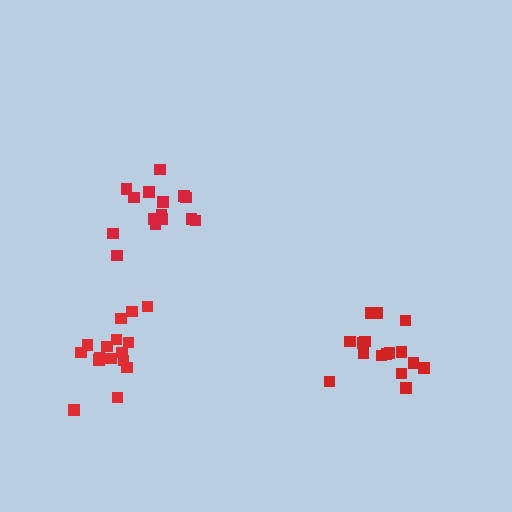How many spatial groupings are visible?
There are 3 spatial groupings.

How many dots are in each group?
Group 1: 15 dots, Group 2: 16 dots, Group 3: 16 dots (47 total).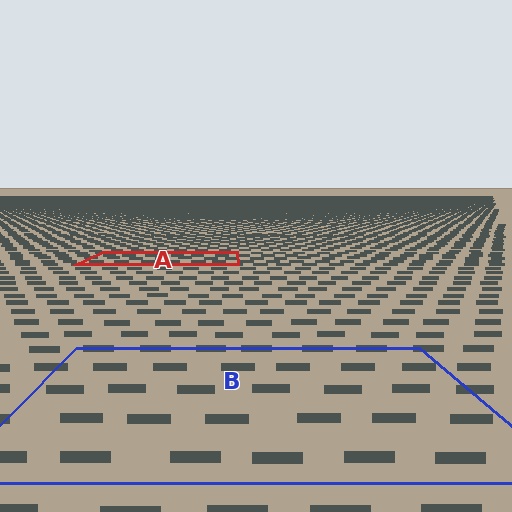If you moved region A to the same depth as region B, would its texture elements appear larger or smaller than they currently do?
They would appear larger. At a closer depth, the same texture elements are projected at a bigger on-screen size.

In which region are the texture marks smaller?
The texture marks are smaller in region A, because it is farther away.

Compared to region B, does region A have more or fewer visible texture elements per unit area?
Region A has more texture elements per unit area — they are packed more densely because it is farther away.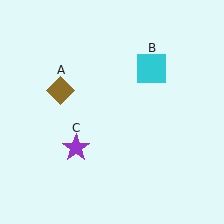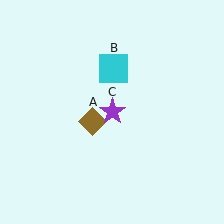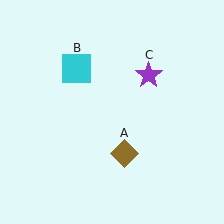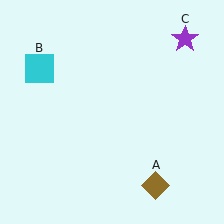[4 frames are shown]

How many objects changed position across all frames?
3 objects changed position: brown diamond (object A), cyan square (object B), purple star (object C).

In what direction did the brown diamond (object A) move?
The brown diamond (object A) moved down and to the right.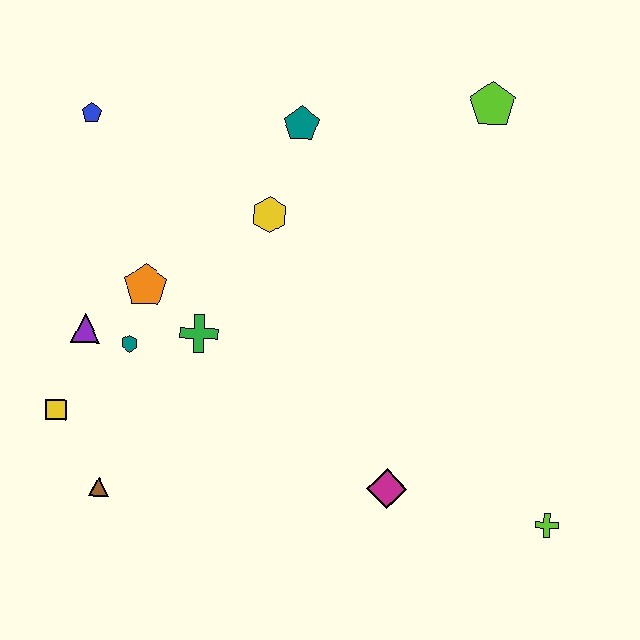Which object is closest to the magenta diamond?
The lime cross is closest to the magenta diamond.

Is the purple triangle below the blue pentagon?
Yes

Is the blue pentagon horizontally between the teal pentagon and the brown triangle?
No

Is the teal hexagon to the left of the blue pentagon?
No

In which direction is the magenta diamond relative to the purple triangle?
The magenta diamond is to the right of the purple triangle.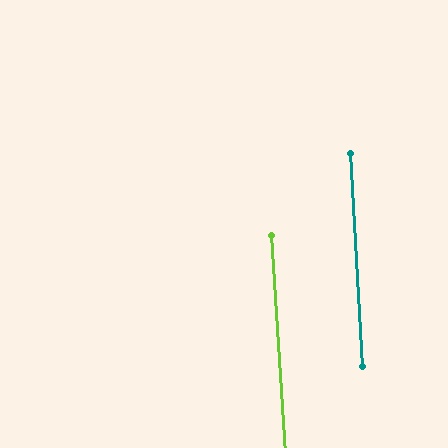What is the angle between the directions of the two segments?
Approximately 0 degrees.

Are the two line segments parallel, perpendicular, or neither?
Parallel — their directions differ by only 0.2°.